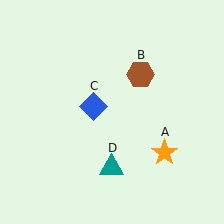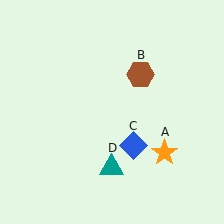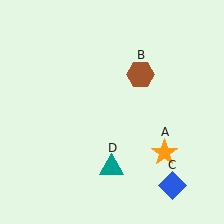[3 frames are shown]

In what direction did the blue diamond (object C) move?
The blue diamond (object C) moved down and to the right.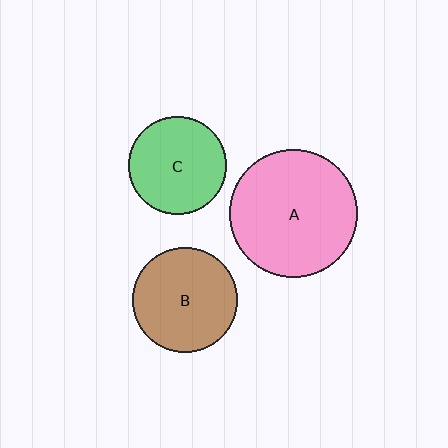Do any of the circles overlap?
No, none of the circles overlap.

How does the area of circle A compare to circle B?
Approximately 1.5 times.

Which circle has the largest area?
Circle A (pink).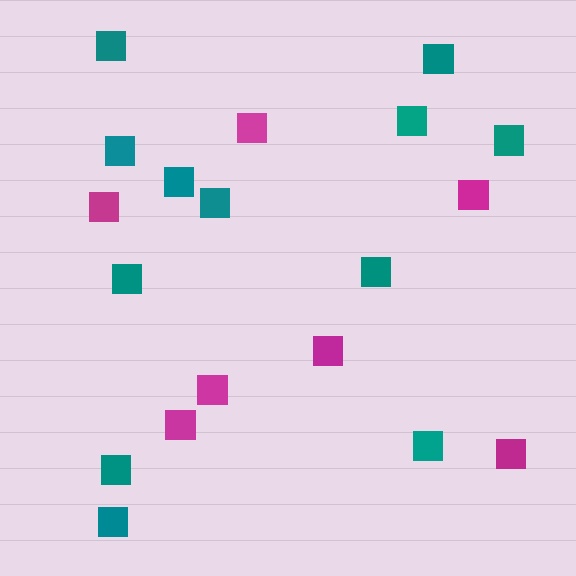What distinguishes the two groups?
There are 2 groups: one group of teal squares (12) and one group of magenta squares (7).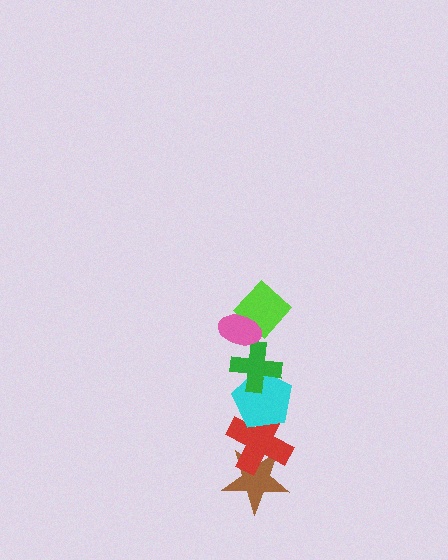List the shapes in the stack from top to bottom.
From top to bottom: the pink ellipse, the lime diamond, the green cross, the cyan pentagon, the red cross, the brown star.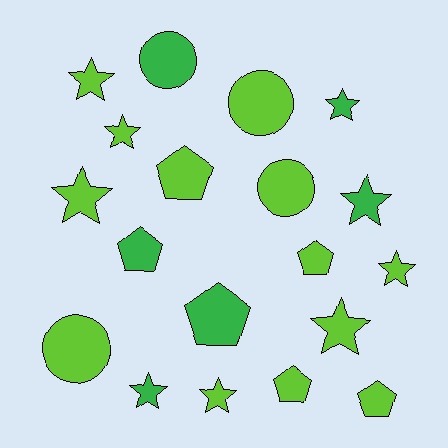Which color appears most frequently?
Lime, with 13 objects.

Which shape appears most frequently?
Star, with 9 objects.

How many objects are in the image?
There are 19 objects.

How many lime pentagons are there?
There are 4 lime pentagons.